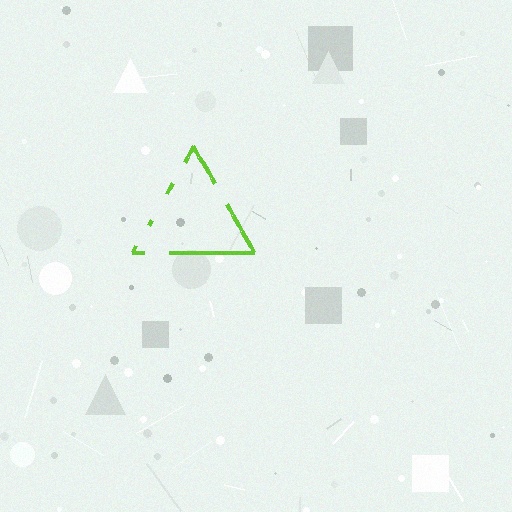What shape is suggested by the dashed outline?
The dashed outline suggests a triangle.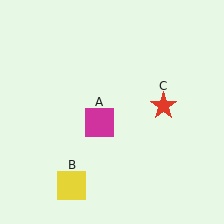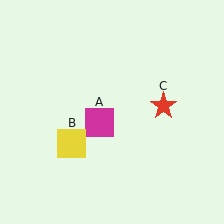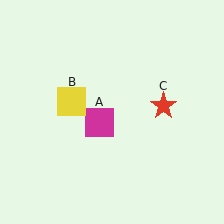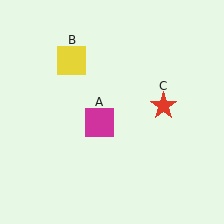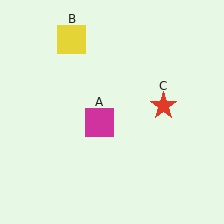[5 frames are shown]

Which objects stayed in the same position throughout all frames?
Magenta square (object A) and red star (object C) remained stationary.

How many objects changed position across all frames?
1 object changed position: yellow square (object B).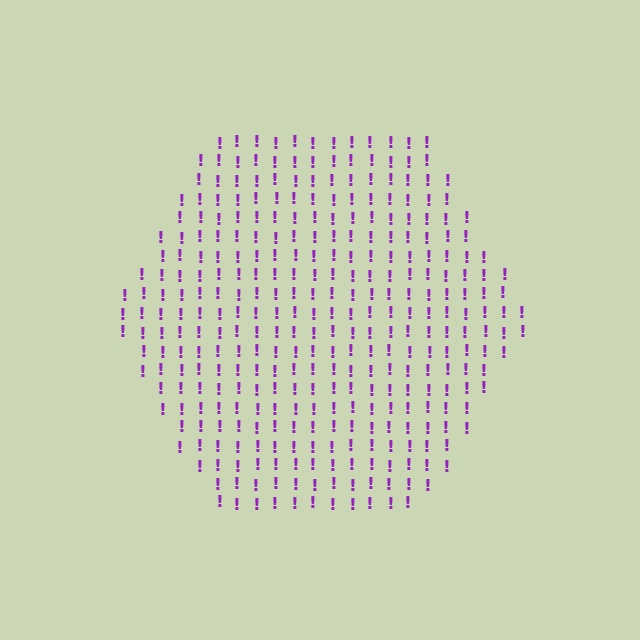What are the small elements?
The small elements are exclamation marks.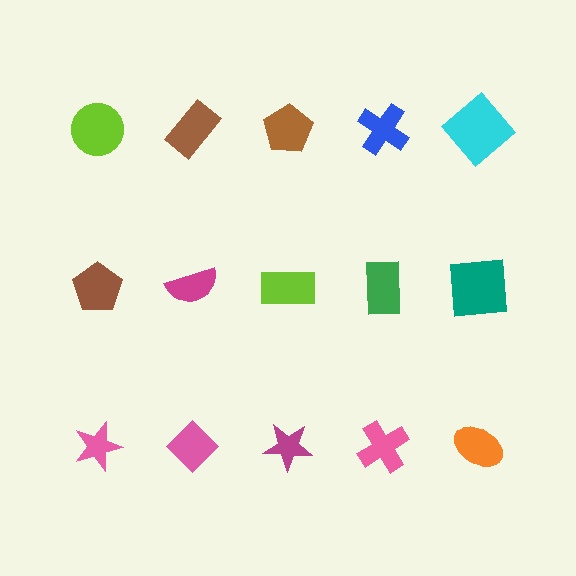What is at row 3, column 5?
An orange ellipse.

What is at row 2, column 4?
A green rectangle.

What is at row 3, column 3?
A magenta star.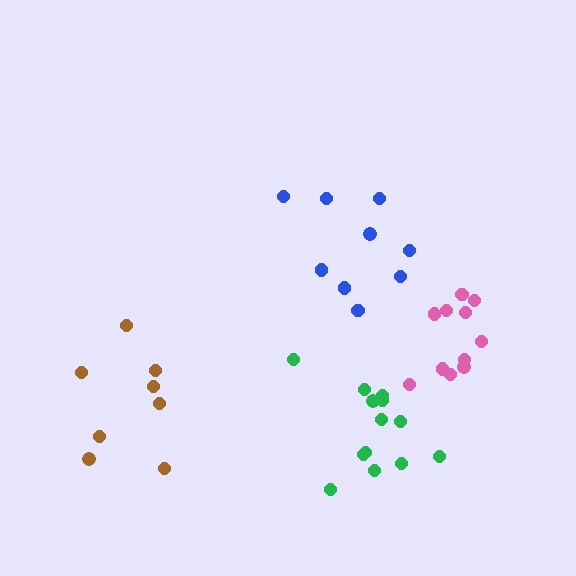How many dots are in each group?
Group 1: 8 dots, Group 2: 9 dots, Group 3: 13 dots, Group 4: 11 dots (41 total).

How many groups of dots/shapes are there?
There are 4 groups.